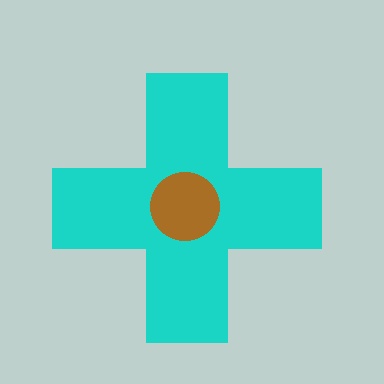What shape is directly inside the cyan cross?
The brown circle.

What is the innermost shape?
The brown circle.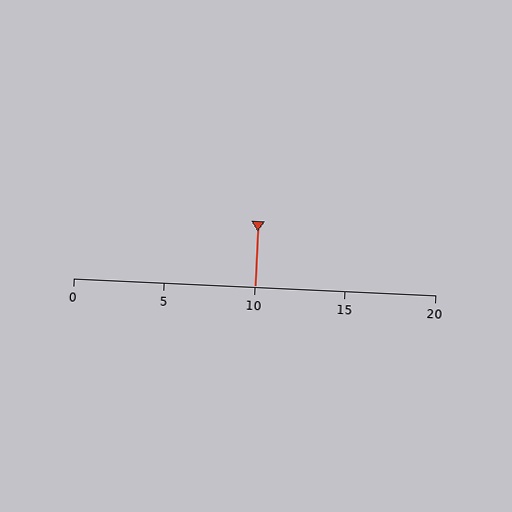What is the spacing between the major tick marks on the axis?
The major ticks are spaced 5 apart.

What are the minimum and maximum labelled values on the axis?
The axis runs from 0 to 20.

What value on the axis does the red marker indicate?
The marker indicates approximately 10.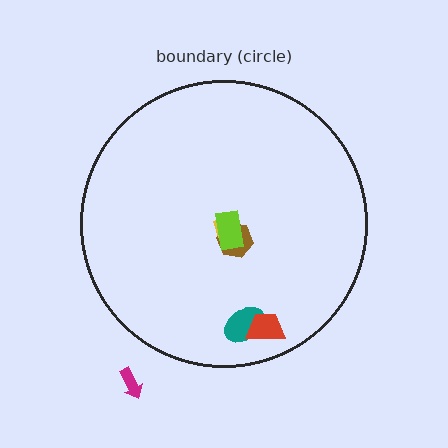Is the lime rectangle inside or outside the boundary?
Inside.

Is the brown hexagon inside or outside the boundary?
Inside.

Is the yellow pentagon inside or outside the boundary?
Inside.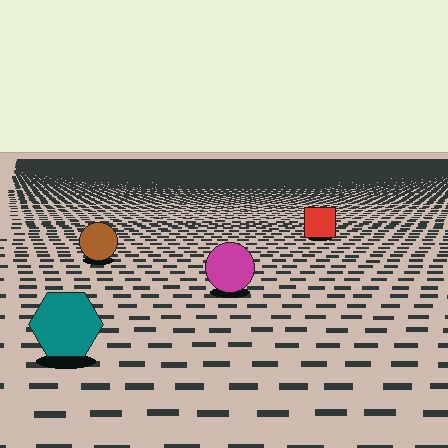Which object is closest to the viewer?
The teal hexagon is closest. The texture marks near it are larger and more spread out.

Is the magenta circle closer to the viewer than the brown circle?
Yes. The magenta circle is closer — you can tell from the texture gradient: the ground texture is coarser near it.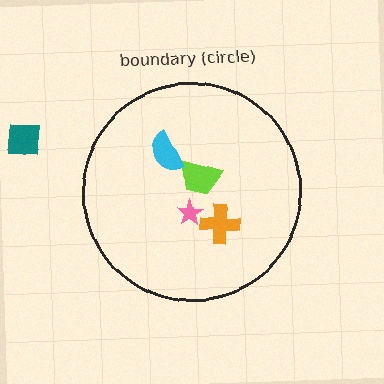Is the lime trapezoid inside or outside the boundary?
Inside.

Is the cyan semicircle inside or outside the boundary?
Inside.